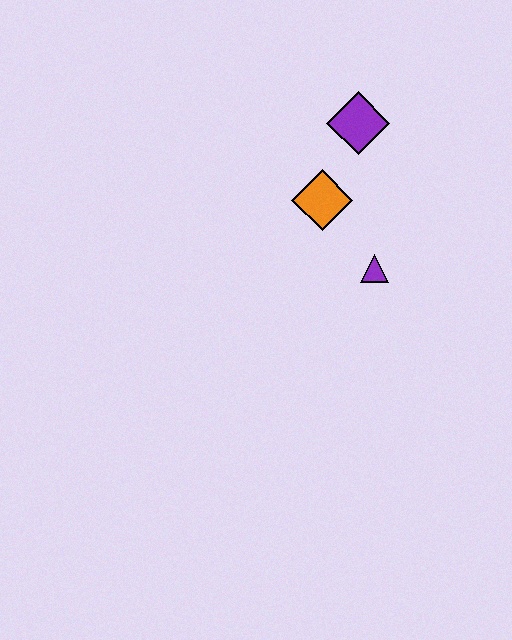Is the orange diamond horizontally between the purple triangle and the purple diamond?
No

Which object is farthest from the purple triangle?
The purple diamond is farthest from the purple triangle.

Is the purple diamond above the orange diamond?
Yes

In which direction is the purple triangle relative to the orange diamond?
The purple triangle is below the orange diamond.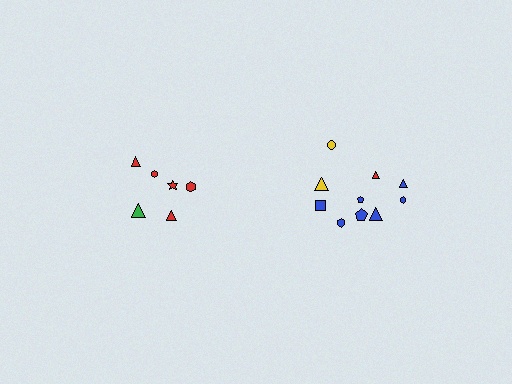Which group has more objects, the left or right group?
The right group.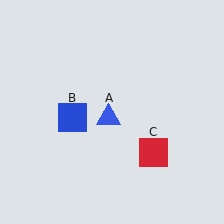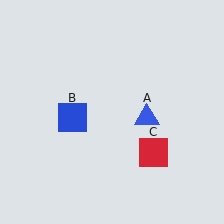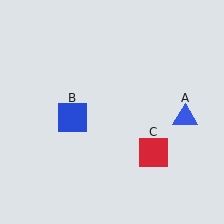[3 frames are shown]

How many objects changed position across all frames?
1 object changed position: blue triangle (object A).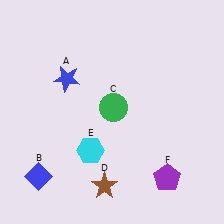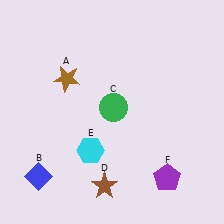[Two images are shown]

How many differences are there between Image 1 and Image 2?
There is 1 difference between the two images.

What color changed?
The star (A) changed from blue in Image 1 to brown in Image 2.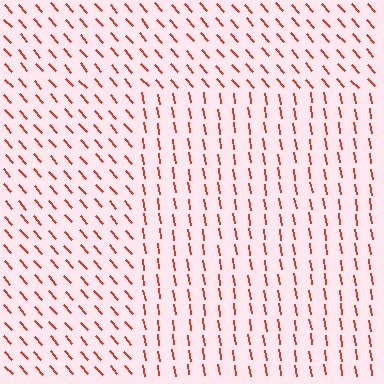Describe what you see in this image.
The image is filled with small red line segments. A rectangle region in the image has lines oriented differently from the surrounding lines, creating a visible texture boundary.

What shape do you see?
I see a rectangle.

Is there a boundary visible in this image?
Yes, there is a texture boundary formed by a change in line orientation.